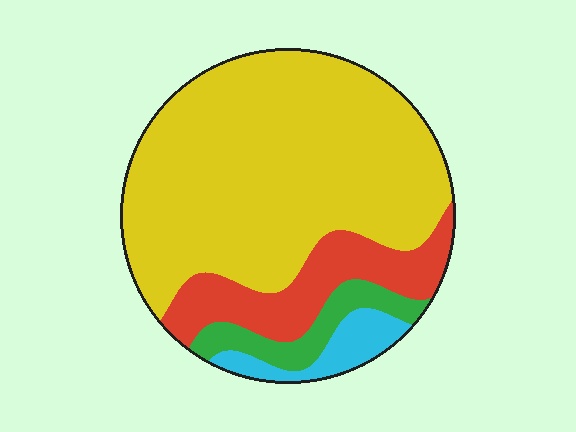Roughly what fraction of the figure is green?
Green takes up about one tenth (1/10) of the figure.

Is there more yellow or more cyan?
Yellow.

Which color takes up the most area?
Yellow, at roughly 70%.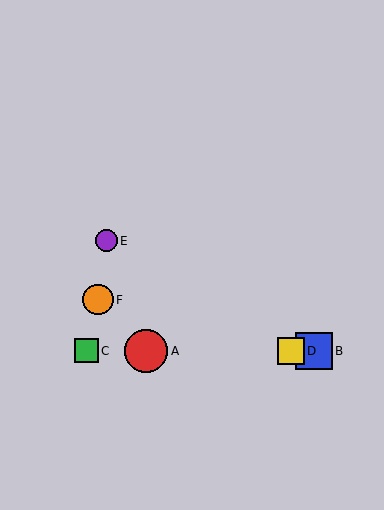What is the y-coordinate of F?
Object F is at y≈300.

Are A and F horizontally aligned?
No, A is at y≈351 and F is at y≈300.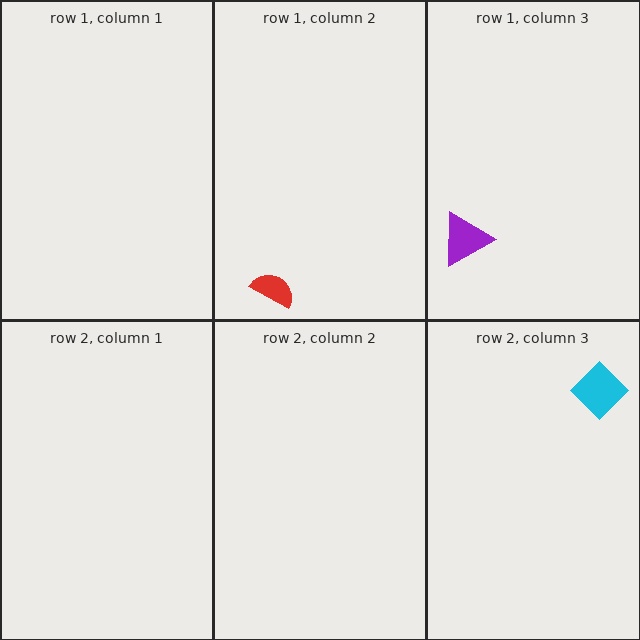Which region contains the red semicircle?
The row 1, column 2 region.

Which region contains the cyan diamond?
The row 2, column 3 region.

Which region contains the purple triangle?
The row 1, column 3 region.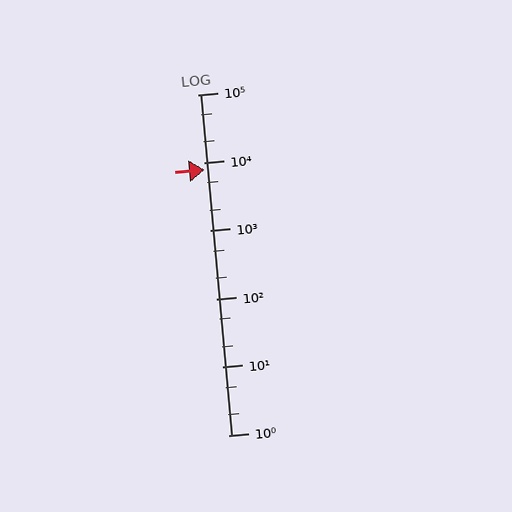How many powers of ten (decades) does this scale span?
The scale spans 5 decades, from 1 to 100000.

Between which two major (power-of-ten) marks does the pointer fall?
The pointer is between 1000 and 10000.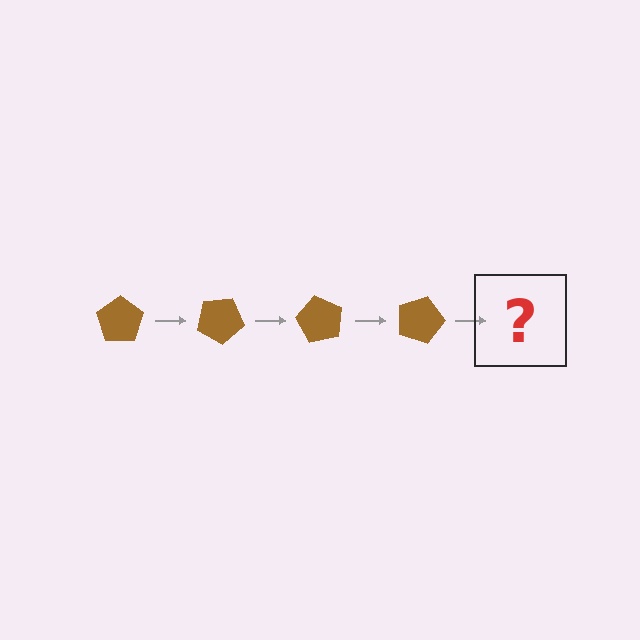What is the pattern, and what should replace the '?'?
The pattern is that the pentagon rotates 30 degrees each step. The '?' should be a brown pentagon rotated 120 degrees.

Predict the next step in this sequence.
The next step is a brown pentagon rotated 120 degrees.